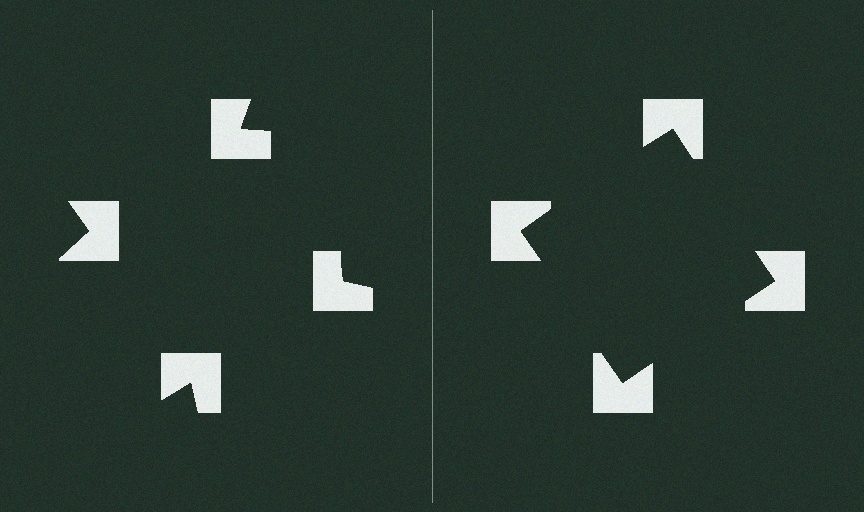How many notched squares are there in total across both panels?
8 — 4 on each side.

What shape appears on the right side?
An illusory square.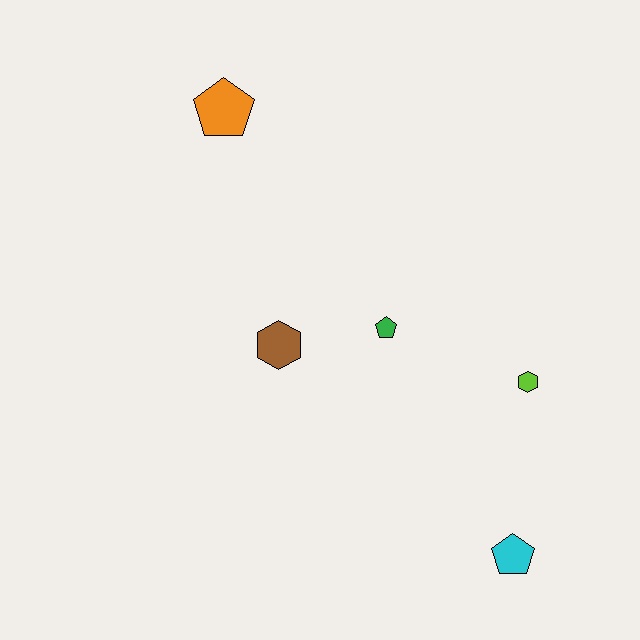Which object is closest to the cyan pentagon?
The lime hexagon is closest to the cyan pentagon.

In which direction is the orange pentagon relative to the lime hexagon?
The orange pentagon is to the left of the lime hexagon.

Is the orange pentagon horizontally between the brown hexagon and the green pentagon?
No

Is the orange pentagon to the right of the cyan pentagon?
No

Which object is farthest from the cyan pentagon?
The orange pentagon is farthest from the cyan pentagon.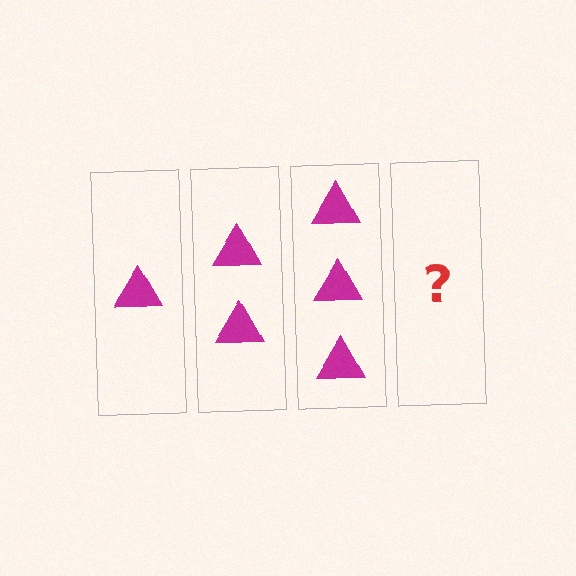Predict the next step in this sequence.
The next step is 4 triangles.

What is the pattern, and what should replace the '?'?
The pattern is that each step adds one more triangle. The '?' should be 4 triangles.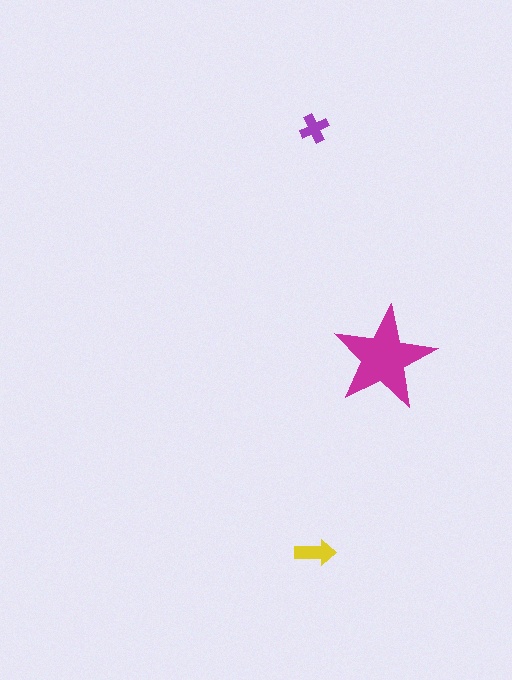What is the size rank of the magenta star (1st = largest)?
1st.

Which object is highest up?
The purple cross is topmost.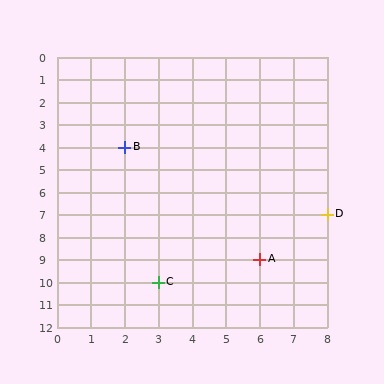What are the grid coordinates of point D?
Point D is at grid coordinates (8, 7).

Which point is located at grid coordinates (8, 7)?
Point D is at (8, 7).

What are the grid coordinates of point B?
Point B is at grid coordinates (2, 4).